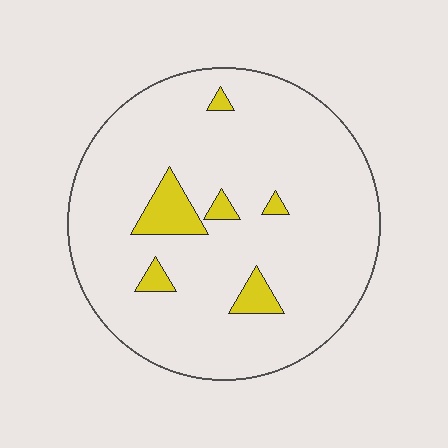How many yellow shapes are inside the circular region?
6.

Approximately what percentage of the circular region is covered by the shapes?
Approximately 10%.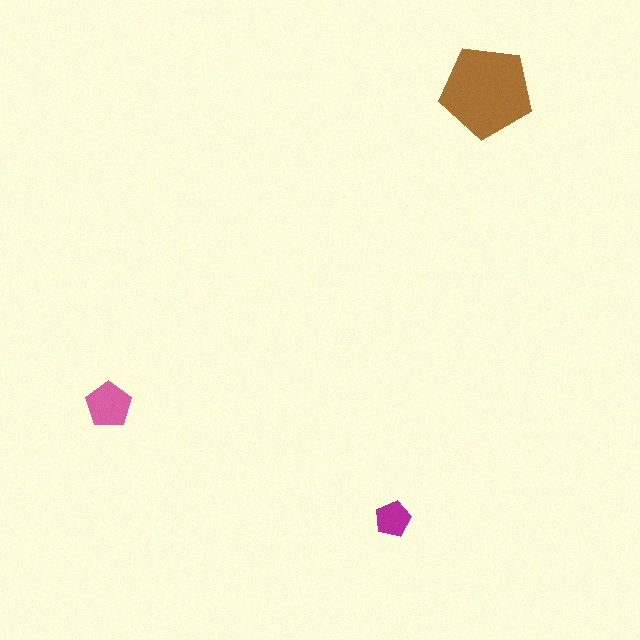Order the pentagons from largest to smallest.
the brown one, the pink one, the magenta one.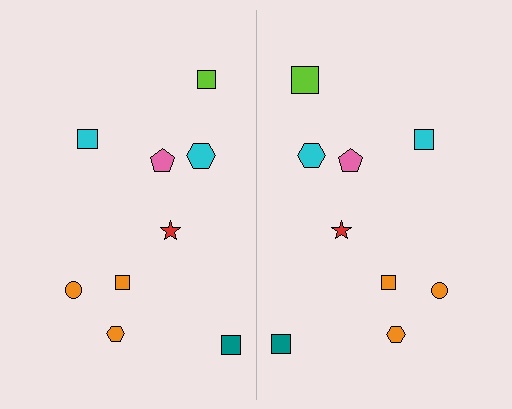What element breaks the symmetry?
The lime square on the right side has a different size than its mirror counterpart.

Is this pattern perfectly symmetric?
No, the pattern is not perfectly symmetric. The lime square on the right side has a different size than its mirror counterpart.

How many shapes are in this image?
There are 18 shapes in this image.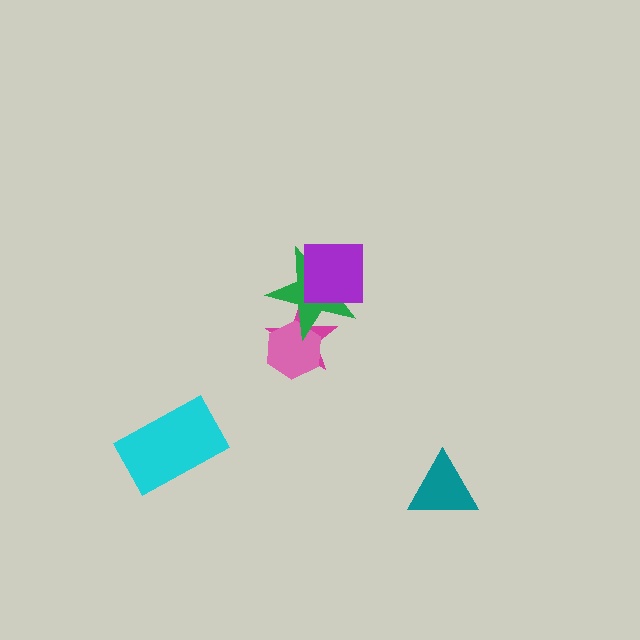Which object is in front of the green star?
The purple square is in front of the green star.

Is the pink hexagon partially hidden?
Yes, it is partially covered by another shape.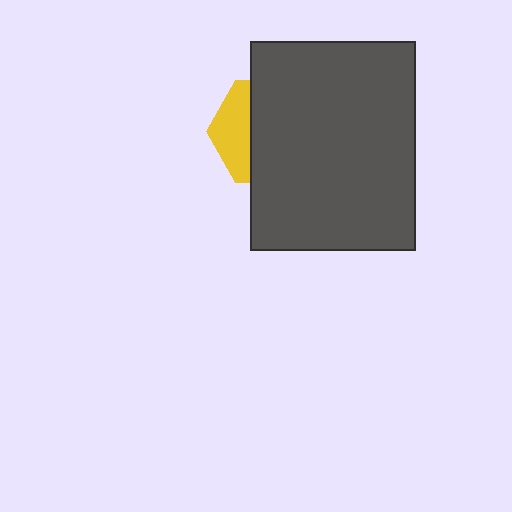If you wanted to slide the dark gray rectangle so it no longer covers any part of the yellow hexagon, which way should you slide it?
Slide it right — that is the most direct way to separate the two shapes.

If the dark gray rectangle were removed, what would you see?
You would see the complete yellow hexagon.